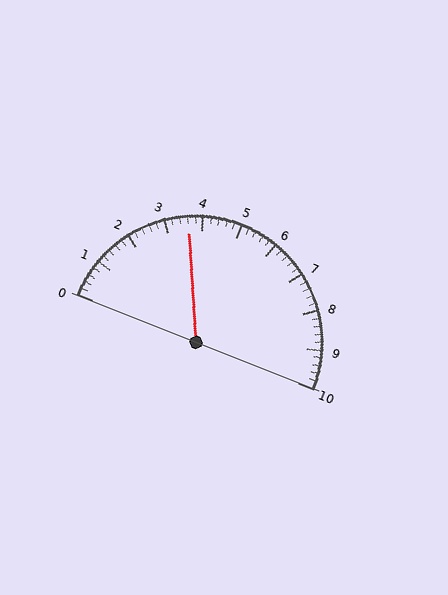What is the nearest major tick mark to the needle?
The nearest major tick mark is 4.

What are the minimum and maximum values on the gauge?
The gauge ranges from 0 to 10.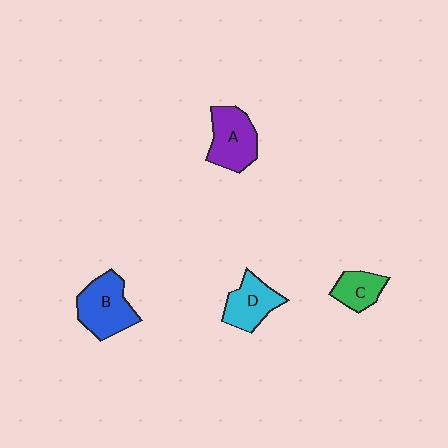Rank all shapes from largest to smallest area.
From largest to smallest: B (blue), A (purple), D (cyan), C (green).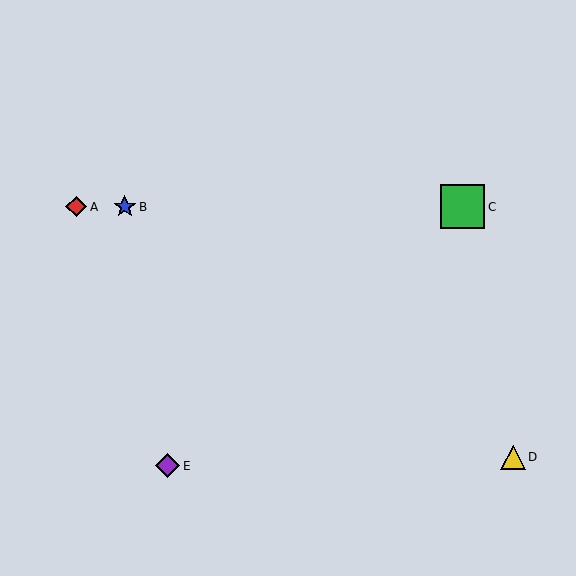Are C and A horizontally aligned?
Yes, both are at y≈207.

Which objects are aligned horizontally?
Objects A, B, C are aligned horizontally.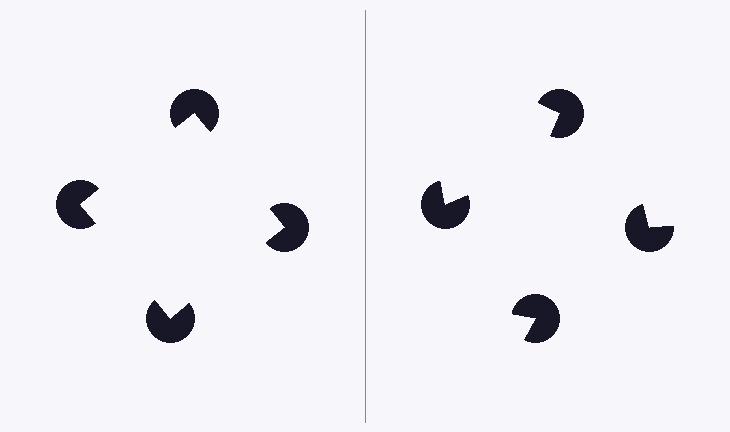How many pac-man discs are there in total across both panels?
8 — 4 on each side.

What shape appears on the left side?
An illusory square.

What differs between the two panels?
The pac-man discs are positioned identically on both sides; only the wedge orientations differ. On the left they align to a square; on the right they are misaligned.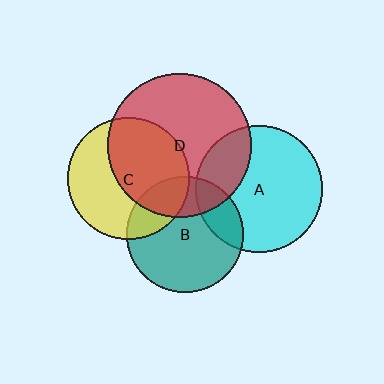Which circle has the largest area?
Circle D (red).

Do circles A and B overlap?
Yes.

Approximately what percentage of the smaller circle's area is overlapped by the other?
Approximately 20%.